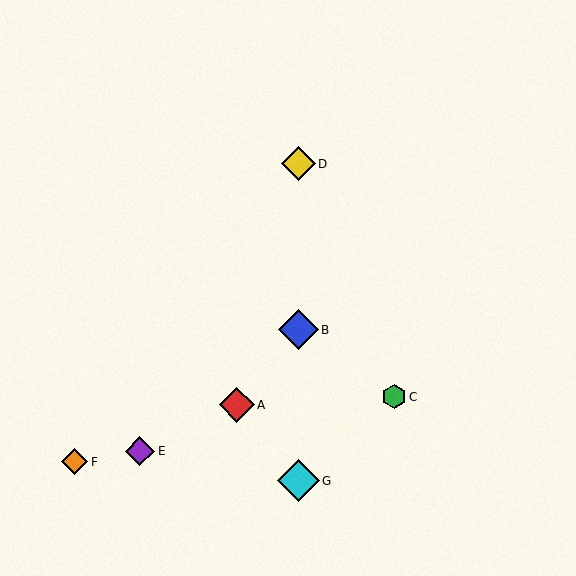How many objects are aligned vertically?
3 objects (B, D, G) are aligned vertically.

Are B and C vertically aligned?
No, B is at x≈298 and C is at x≈394.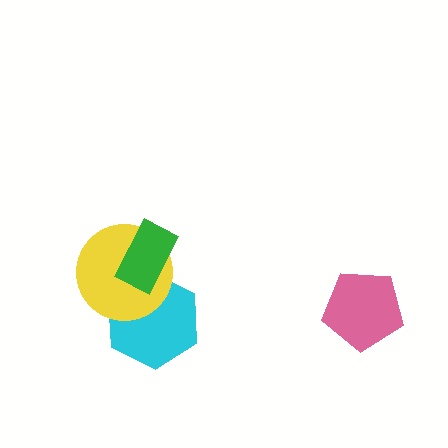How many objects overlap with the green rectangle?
2 objects overlap with the green rectangle.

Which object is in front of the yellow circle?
The green rectangle is in front of the yellow circle.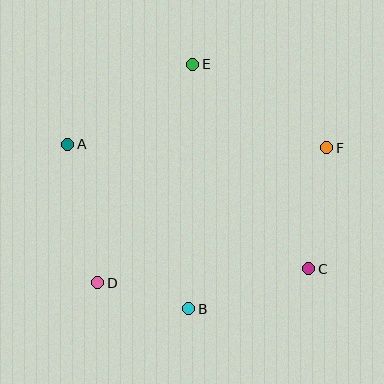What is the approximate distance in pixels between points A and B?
The distance between A and B is approximately 204 pixels.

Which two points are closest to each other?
Points B and D are closest to each other.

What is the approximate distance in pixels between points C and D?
The distance between C and D is approximately 211 pixels.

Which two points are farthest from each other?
Points A and C are farthest from each other.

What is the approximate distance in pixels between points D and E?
The distance between D and E is approximately 239 pixels.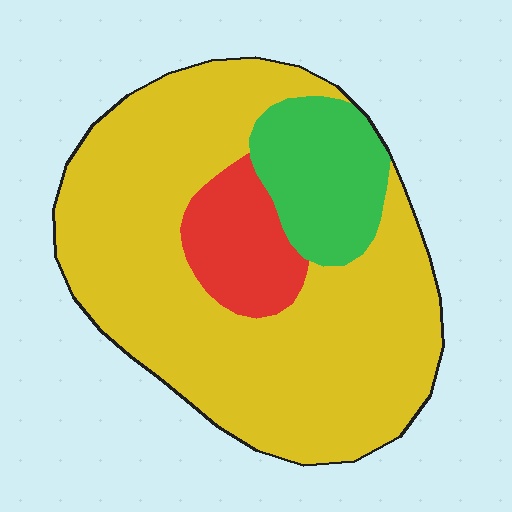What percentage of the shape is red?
Red covers roughly 10% of the shape.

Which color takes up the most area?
Yellow, at roughly 75%.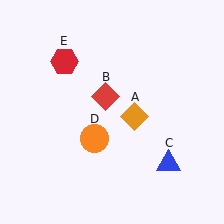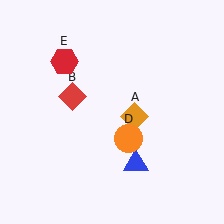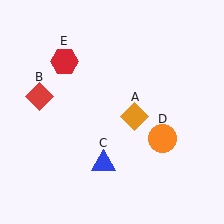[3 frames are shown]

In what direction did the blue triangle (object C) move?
The blue triangle (object C) moved left.